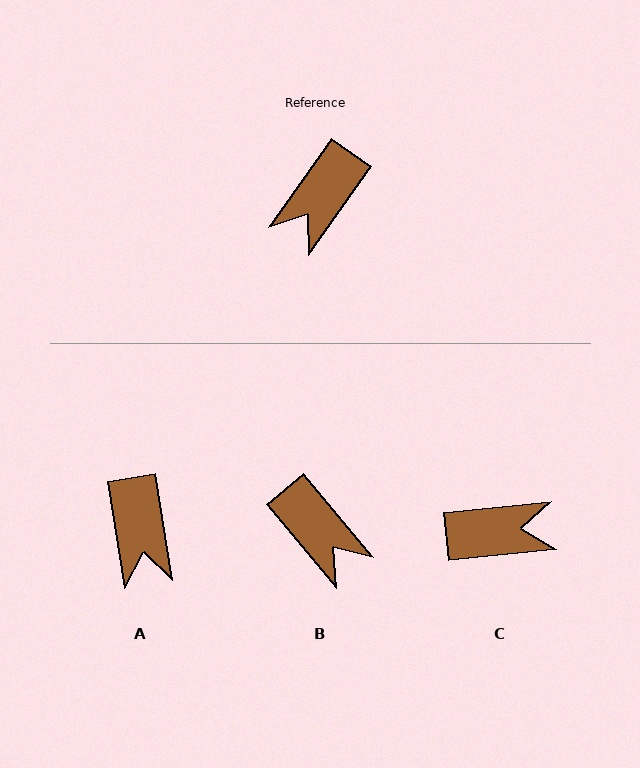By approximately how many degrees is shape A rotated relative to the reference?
Approximately 45 degrees counter-clockwise.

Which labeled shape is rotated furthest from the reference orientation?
C, about 131 degrees away.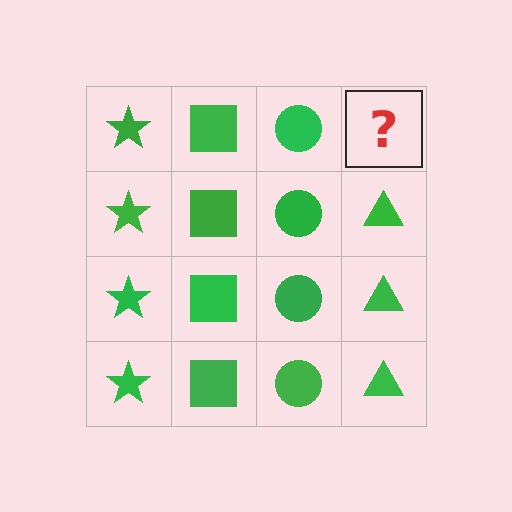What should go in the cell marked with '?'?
The missing cell should contain a green triangle.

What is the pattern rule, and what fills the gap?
The rule is that each column has a consistent shape. The gap should be filled with a green triangle.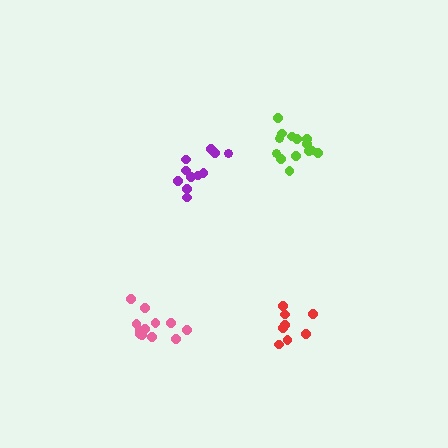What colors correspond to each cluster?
The clusters are colored: purple, pink, red, lime.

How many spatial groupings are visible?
There are 4 spatial groupings.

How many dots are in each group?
Group 1: 11 dots, Group 2: 12 dots, Group 3: 9 dots, Group 4: 14 dots (46 total).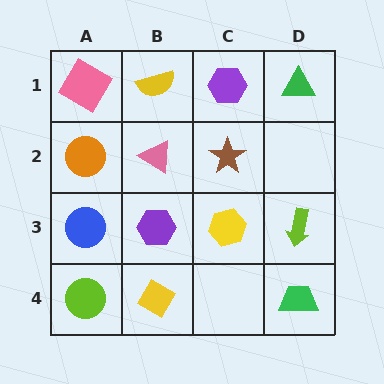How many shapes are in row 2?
3 shapes.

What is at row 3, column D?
A lime arrow.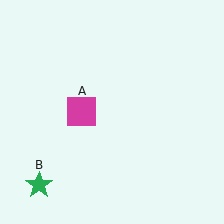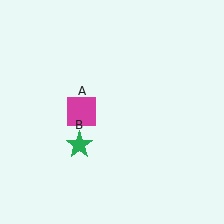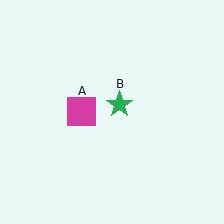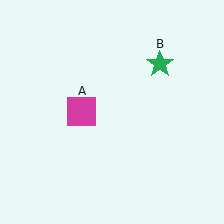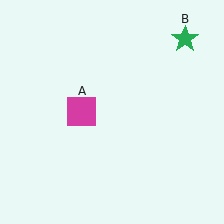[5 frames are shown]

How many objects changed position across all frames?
1 object changed position: green star (object B).